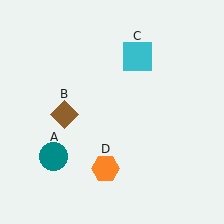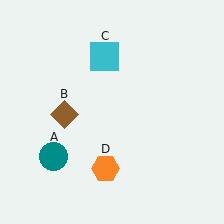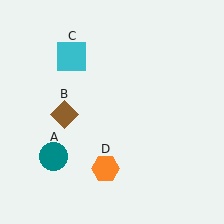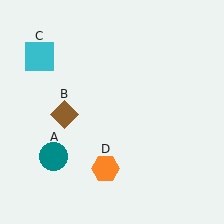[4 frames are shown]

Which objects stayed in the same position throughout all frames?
Teal circle (object A) and brown diamond (object B) and orange hexagon (object D) remained stationary.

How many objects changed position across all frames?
1 object changed position: cyan square (object C).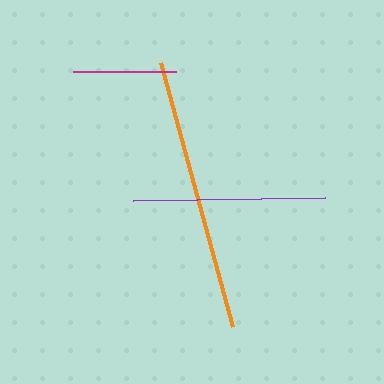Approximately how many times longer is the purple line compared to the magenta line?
The purple line is approximately 1.9 times the length of the magenta line.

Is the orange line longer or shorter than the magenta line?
The orange line is longer than the magenta line.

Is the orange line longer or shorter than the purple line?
The orange line is longer than the purple line.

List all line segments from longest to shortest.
From longest to shortest: orange, purple, magenta.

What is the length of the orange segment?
The orange segment is approximately 274 pixels long.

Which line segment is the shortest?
The magenta line is the shortest at approximately 103 pixels.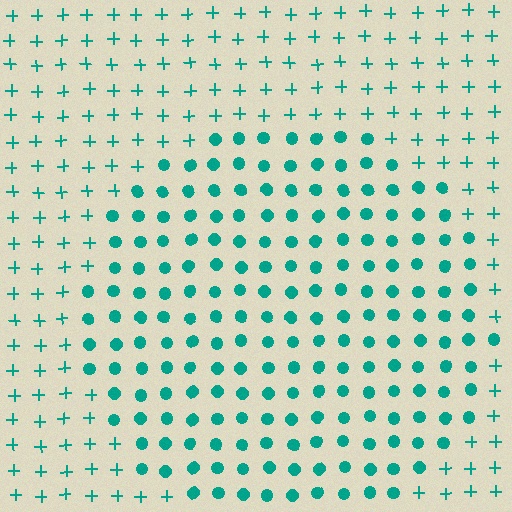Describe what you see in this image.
The image is filled with small teal elements arranged in a uniform grid. A circle-shaped region contains circles, while the surrounding area contains plus signs. The boundary is defined purely by the change in element shape.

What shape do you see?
I see a circle.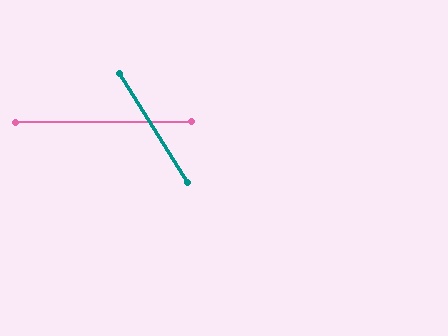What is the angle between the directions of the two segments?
Approximately 58 degrees.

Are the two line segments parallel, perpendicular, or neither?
Neither parallel nor perpendicular — they differ by about 58°.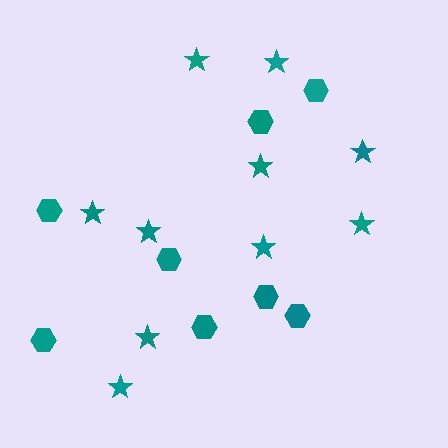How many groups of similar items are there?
There are 2 groups: one group of stars (10) and one group of hexagons (8).